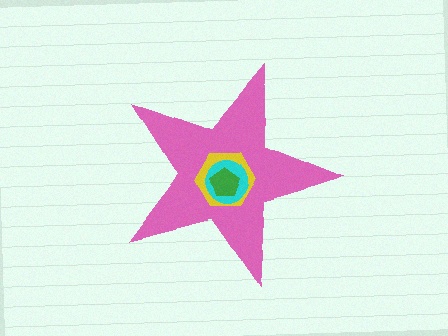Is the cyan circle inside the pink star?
Yes.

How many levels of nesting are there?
4.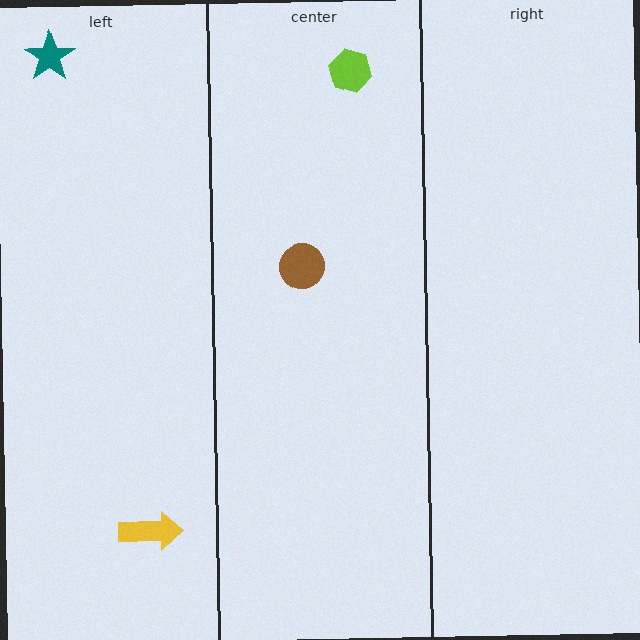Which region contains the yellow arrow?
The left region.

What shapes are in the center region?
The lime hexagon, the brown circle.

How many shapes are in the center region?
2.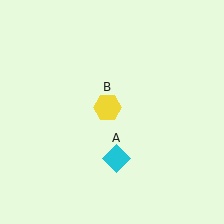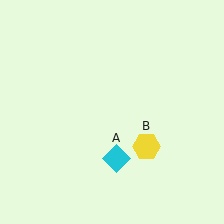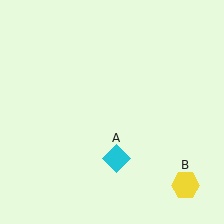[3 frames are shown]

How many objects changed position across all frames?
1 object changed position: yellow hexagon (object B).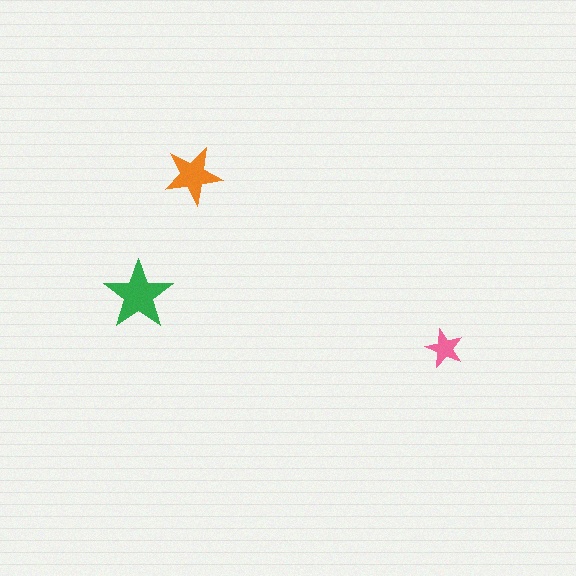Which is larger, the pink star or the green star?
The green one.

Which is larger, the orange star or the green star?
The green one.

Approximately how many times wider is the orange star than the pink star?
About 1.5 times wider.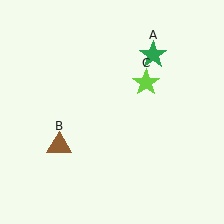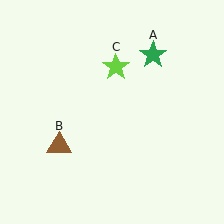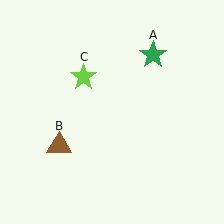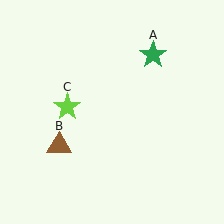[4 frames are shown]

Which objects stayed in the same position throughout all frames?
Green star (object A) and brown triangle (object B) remained stationary.